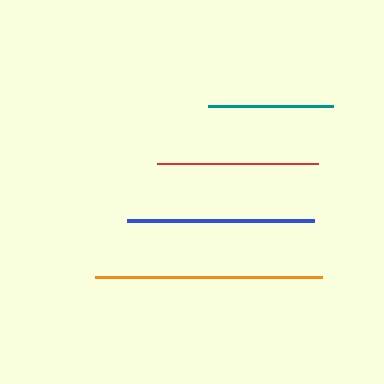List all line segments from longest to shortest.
From longest to shortest: orange, blue, red, teal.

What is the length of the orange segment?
The orange segment is approximately 226 pixels long.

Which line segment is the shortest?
The teal line is the shortest at approximately 125 pixels.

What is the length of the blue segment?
The blue segment is approximately 188 pixels long.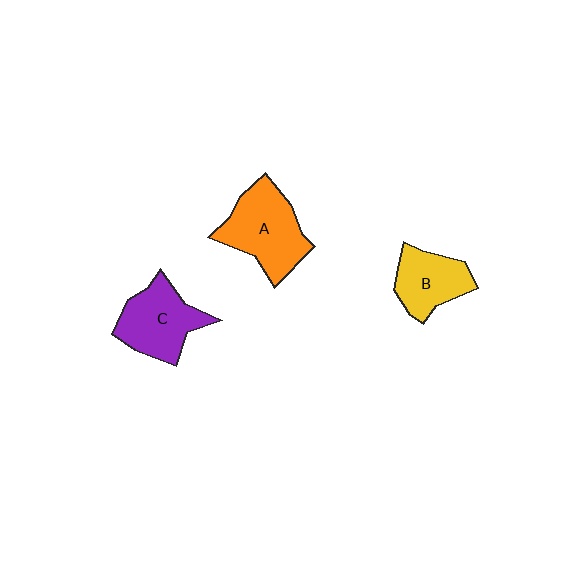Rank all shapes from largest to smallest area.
From largest to smallest: A (orange), C (purple), B (yellow).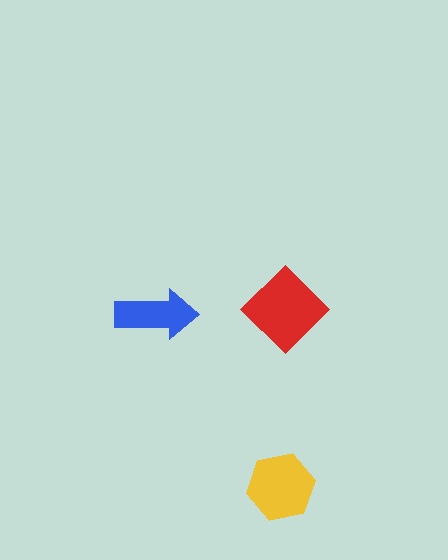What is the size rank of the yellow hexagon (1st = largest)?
2nd.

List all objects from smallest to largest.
The blue arrow, the yellow hexagon, the red diamond.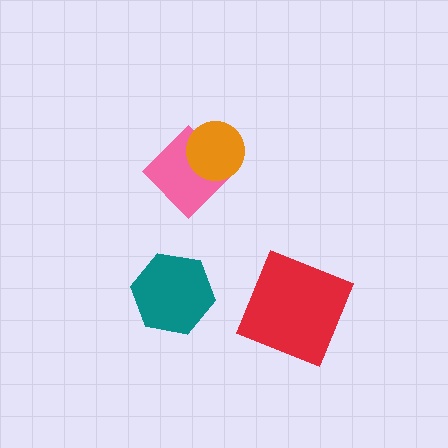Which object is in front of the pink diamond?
The orange circle is in front of the pink diamond.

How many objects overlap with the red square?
0 objects overlap with the red square.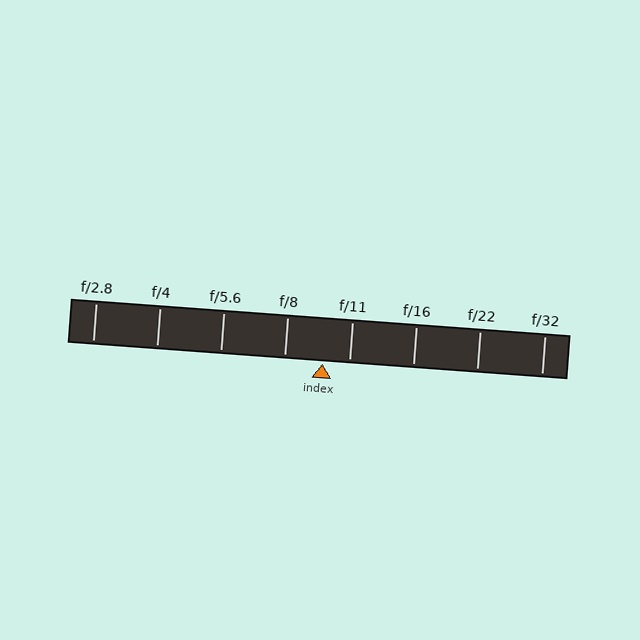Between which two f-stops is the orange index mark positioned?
The index mark is between f/8 and f/11.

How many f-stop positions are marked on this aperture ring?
There are 8 f-stop positions marked.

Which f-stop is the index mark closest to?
The index mark is closest to f/11.